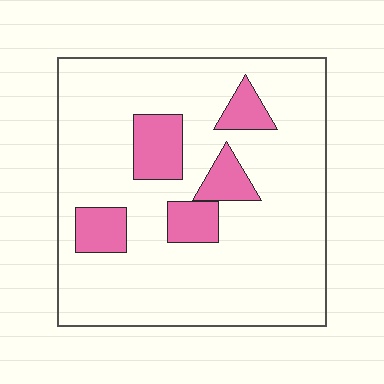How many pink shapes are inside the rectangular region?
5.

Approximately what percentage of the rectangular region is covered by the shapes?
Approximately 15%.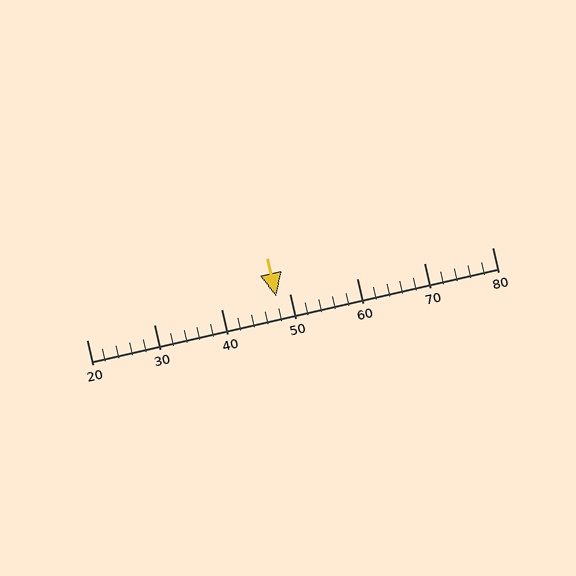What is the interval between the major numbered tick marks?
The major tick marks are spaced 10 units apart.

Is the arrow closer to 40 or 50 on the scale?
The arrow is closer to 50.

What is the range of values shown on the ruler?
The ruler shows values from 20 to 80.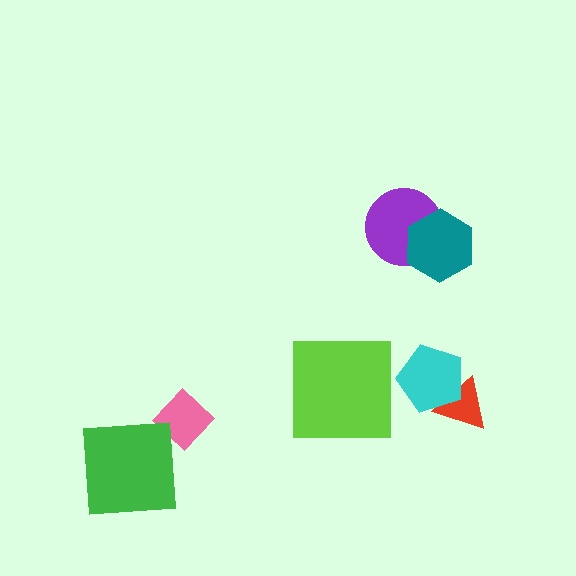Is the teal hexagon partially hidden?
No, no other shape covers it.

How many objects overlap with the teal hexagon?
1 object overlaps with the teal hexagon.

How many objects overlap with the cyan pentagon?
1 object overlaps with the cyan pentagon.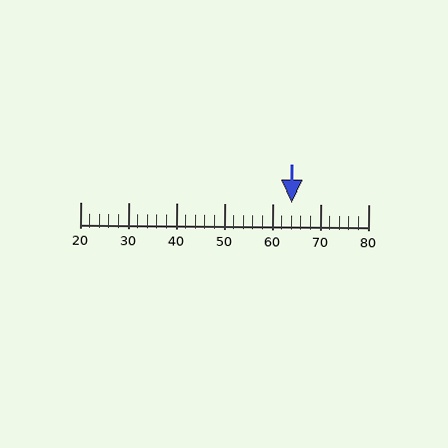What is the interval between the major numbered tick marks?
The major tick marks are spaced 10 units apart.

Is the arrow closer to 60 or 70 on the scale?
The arrow is closer to 60.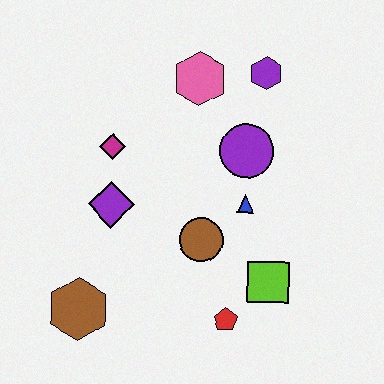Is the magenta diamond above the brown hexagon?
Yes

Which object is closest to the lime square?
The red pentagon is closest to the lime square.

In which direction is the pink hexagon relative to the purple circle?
The pink hexagon is above the purple circle.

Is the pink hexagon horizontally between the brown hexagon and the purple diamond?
No